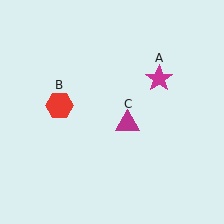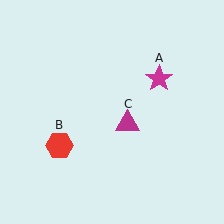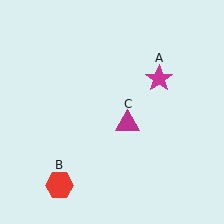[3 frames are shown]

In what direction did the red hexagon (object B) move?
The red hexagon (object B) moved down.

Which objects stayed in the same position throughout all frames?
Magenta star (object A) and magenta triangle (object C) remained stationary.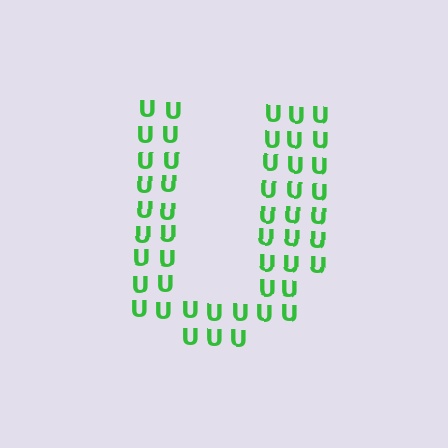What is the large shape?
The large shape is the letter U.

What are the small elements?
The small elements are letter U's.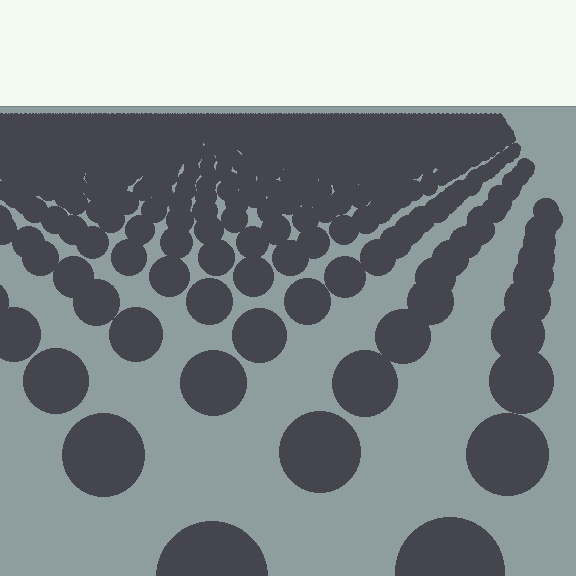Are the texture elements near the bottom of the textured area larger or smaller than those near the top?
Larger. Near the bottom, elements are closer to the viewer and appear at a bigger on-screen size.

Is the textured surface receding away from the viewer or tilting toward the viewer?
The surface is receding away from the viewer. Texture elements get smaller and denser toward the top.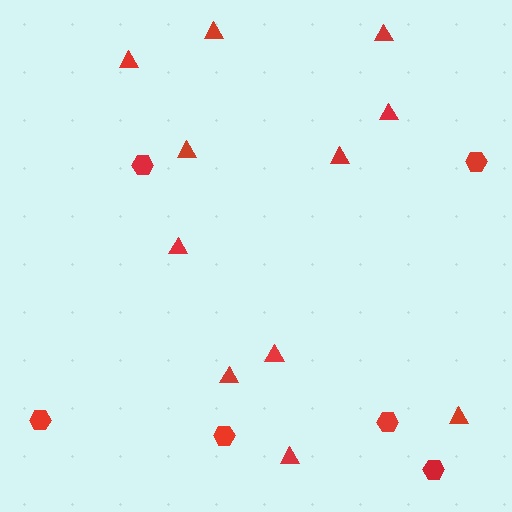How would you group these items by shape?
There are 2 groups: one group of triangles (11) and one group of hexagons (6).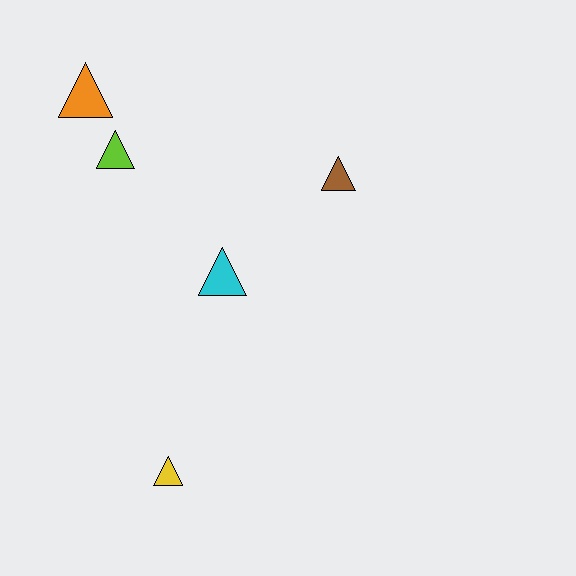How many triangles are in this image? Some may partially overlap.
There are 5 triangles.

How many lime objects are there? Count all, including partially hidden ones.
There is 1 lime object.